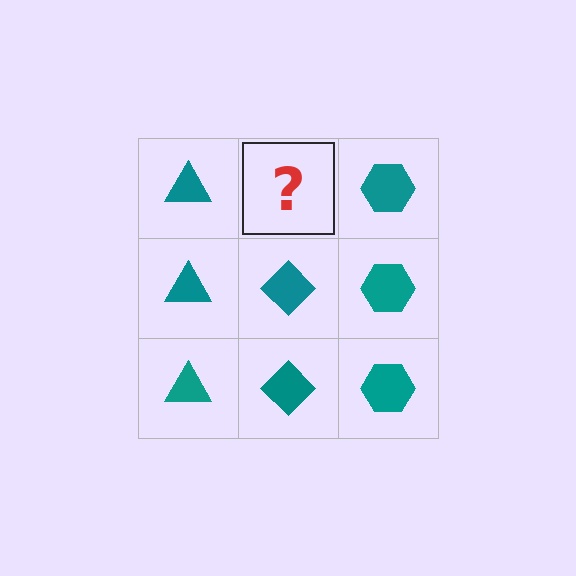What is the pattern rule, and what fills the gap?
The rule is that each column has a consistent shape. The gap should be filled with a teal diamond.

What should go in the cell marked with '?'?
The missing cell should contain a teal diamond.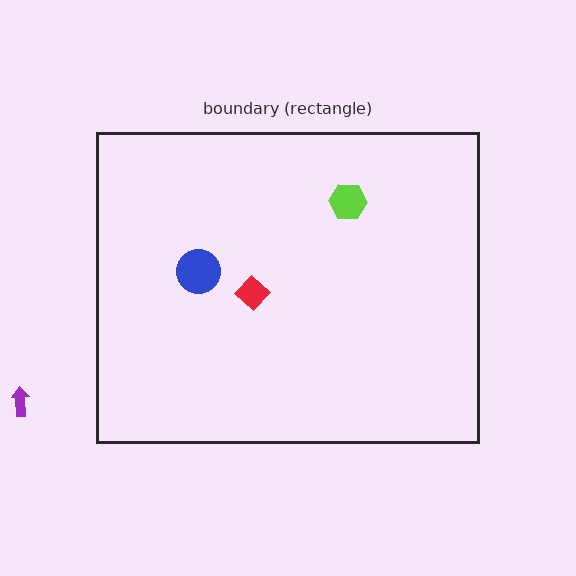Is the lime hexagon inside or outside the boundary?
Inside.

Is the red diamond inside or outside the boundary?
Inside.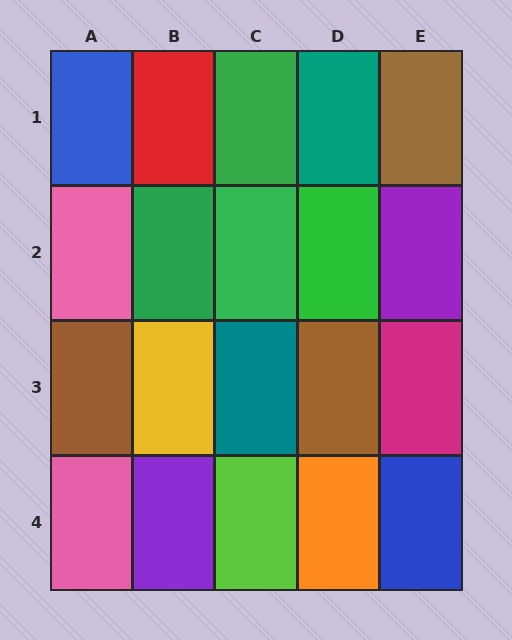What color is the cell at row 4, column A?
Pink.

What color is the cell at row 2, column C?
Green.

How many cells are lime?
1 cell is lime.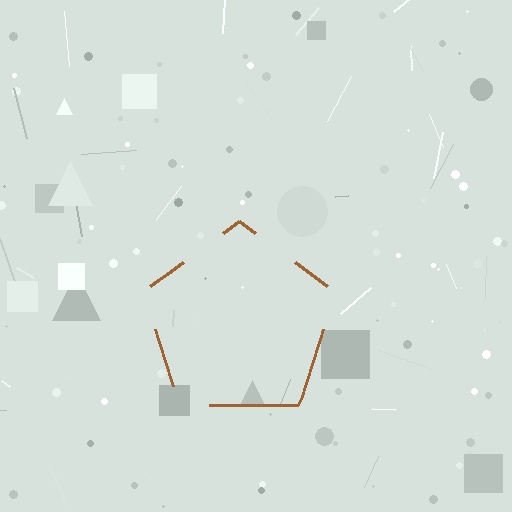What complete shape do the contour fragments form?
The contour fragments form a pentagon.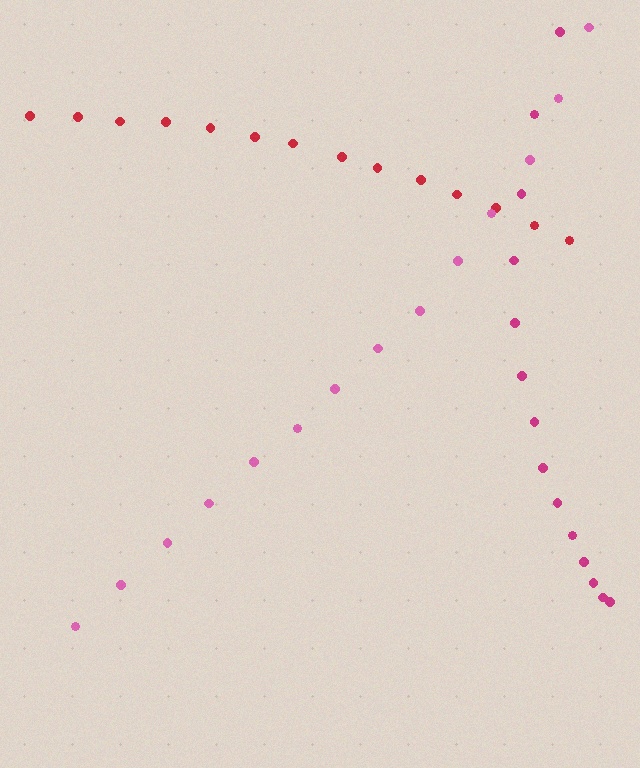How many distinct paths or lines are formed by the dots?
There are 3 distinct paths.